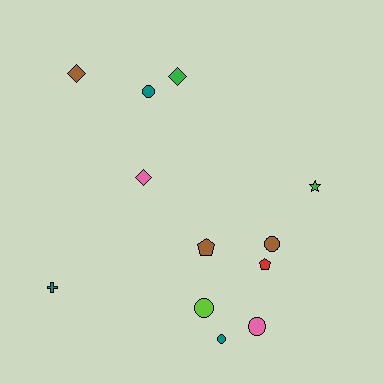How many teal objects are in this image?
There are 3 teal objects.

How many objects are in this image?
There are 12 objects.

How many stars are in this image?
There is 1 star.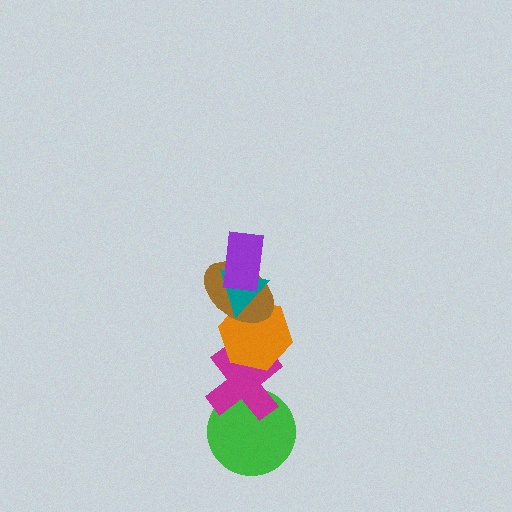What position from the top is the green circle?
The green circle is 6th from the top.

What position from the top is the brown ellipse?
The brown ellipse is 3rd from the top.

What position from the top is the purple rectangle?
The purple rectangle is 1st from the top.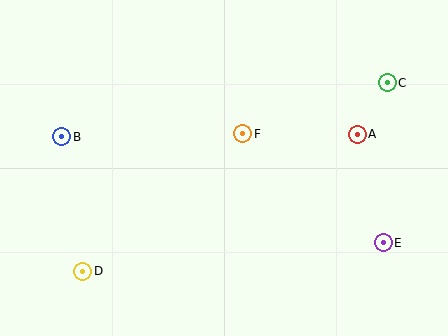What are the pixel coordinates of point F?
Point F is at (243, 134).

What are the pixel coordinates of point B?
Point B is at (62, 137).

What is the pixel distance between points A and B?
The distance between A and B is 295 pixels.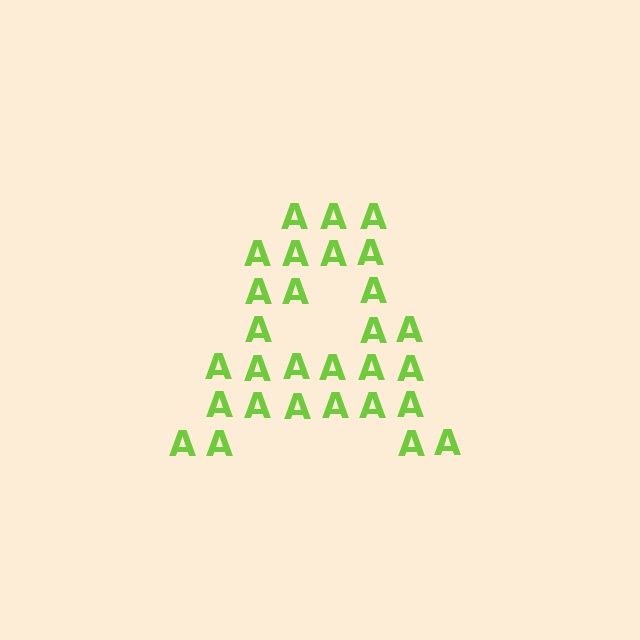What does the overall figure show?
The overall figure shows the letter A.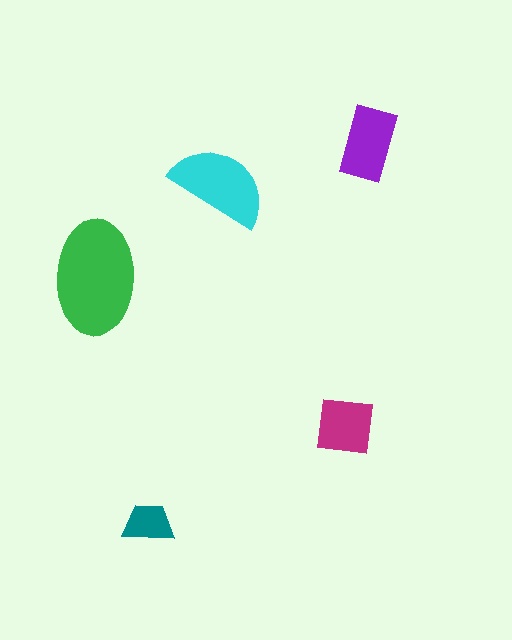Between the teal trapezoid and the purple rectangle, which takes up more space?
The purple rectangle.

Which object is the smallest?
The teal trapezoid.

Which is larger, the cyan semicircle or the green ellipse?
The green ellipse.